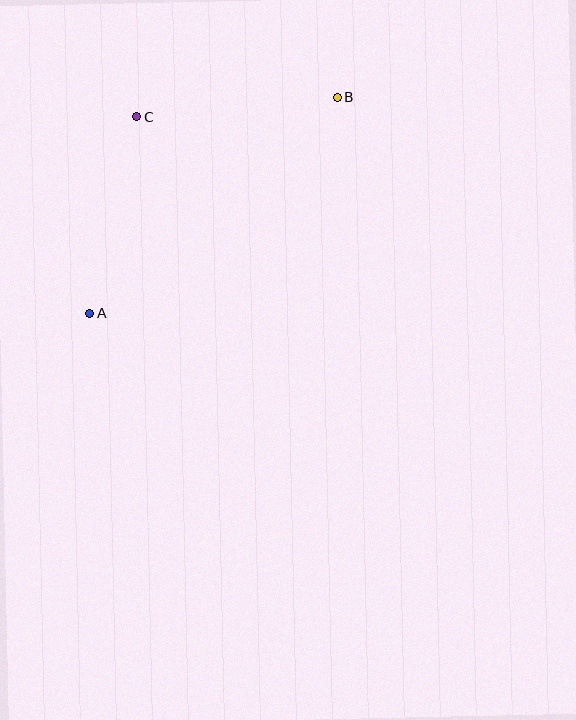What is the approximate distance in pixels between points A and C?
The distance between A and C is approximately 202 pixels.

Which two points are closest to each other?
Points B and C are closest to each other.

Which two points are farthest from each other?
Points A and B are farthest from each other.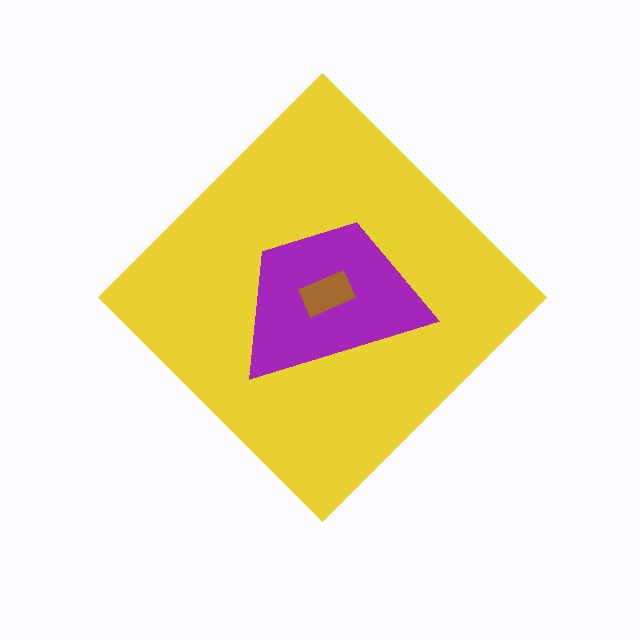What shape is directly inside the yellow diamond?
The purple trapezoid.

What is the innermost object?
The brown rectangle.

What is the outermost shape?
The yellow diamond.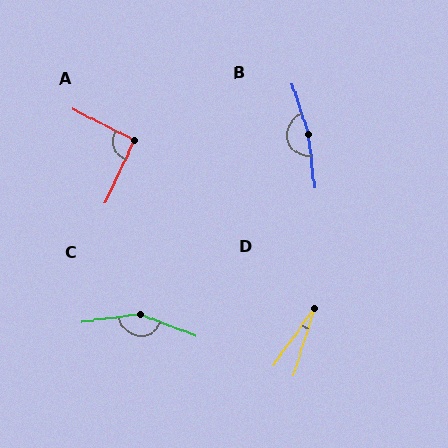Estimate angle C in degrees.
Approximately 151 degrees.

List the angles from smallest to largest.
D (18°), A (92°), C (151°), B (169°).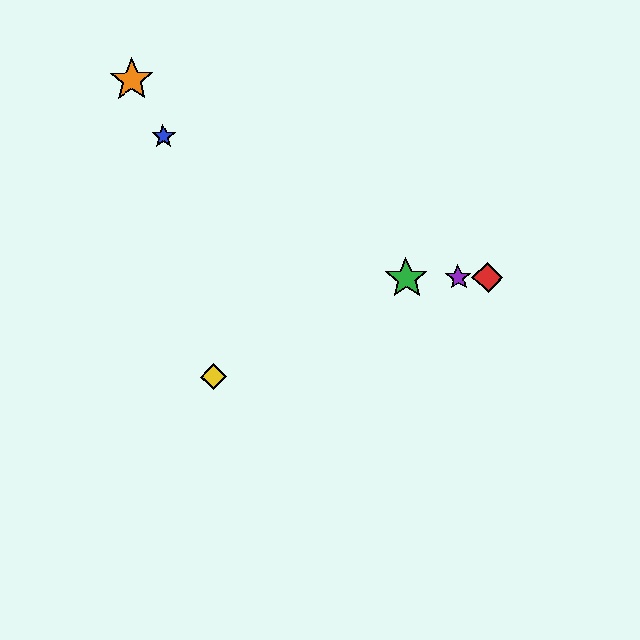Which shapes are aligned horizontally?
The red diamond, the green star, the purple star are aligned horizontally.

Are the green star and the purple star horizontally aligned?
Yes, both are at y≈278.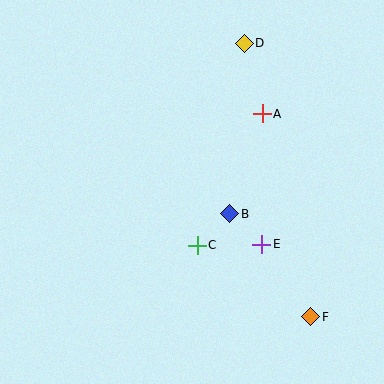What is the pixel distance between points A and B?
The distance between A and B is 106 pixels.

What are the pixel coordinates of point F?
Point F is at (311, 317).